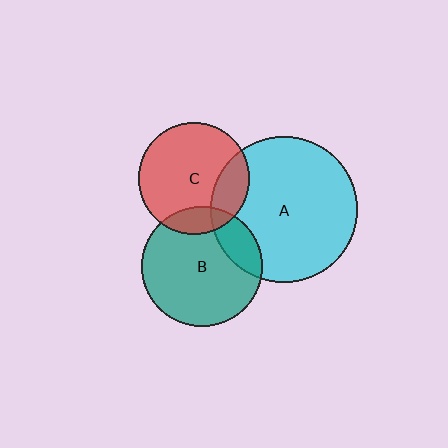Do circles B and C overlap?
Yes.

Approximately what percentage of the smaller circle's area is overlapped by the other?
Approximately 15%.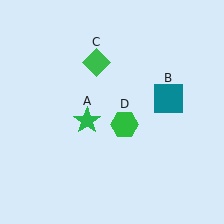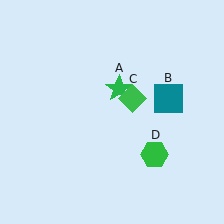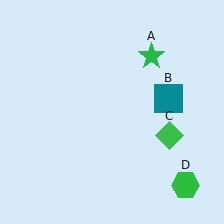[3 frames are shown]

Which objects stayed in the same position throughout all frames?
Teal square (object B) remained stationary.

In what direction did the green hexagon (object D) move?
The green hexagon (object D) moved down and to the right.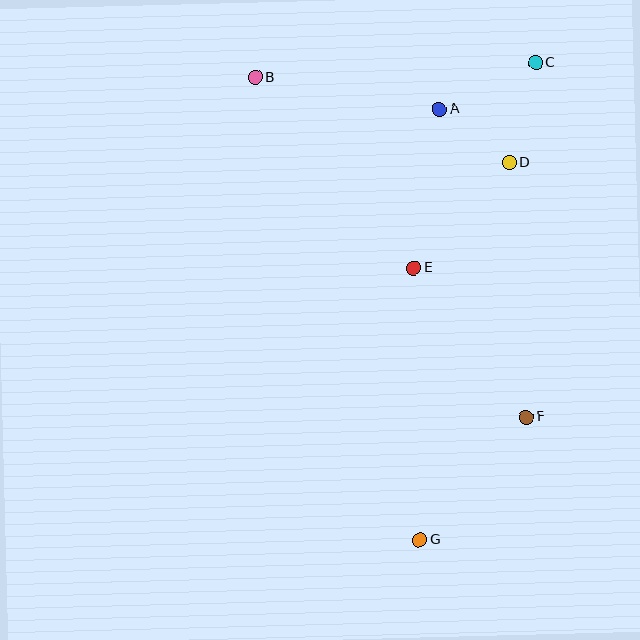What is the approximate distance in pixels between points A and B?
The distance between A and B is approximately 187 pixels.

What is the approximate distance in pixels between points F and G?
The distance between F and G is approximately 163 pixels.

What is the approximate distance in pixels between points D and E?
The distance between D and E is approximately 142 pixels.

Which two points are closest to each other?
Points A and D are closest to each other.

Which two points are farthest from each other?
Points C and G are farthest from each other.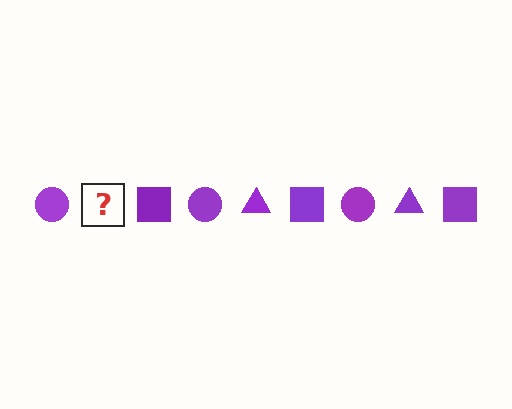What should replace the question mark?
The question mark should be replaced with a purple triangle.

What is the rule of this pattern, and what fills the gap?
The rule is that the pattern cycles through circle, triangle, square shapes in purple. The gap should be filled with a purple triangle.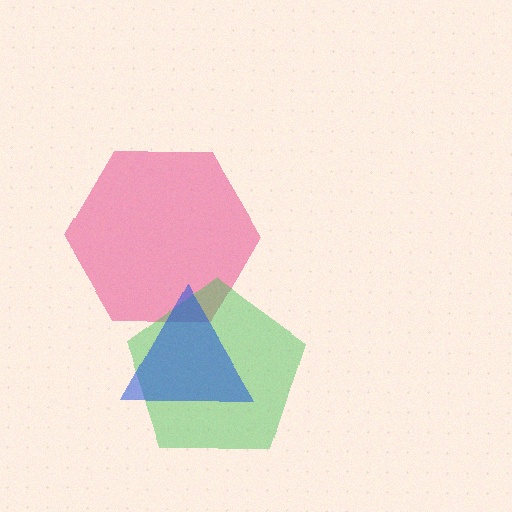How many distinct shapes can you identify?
There are 3 distinct shapes: a pink hexagon, a green pentagon, a blue triangle.